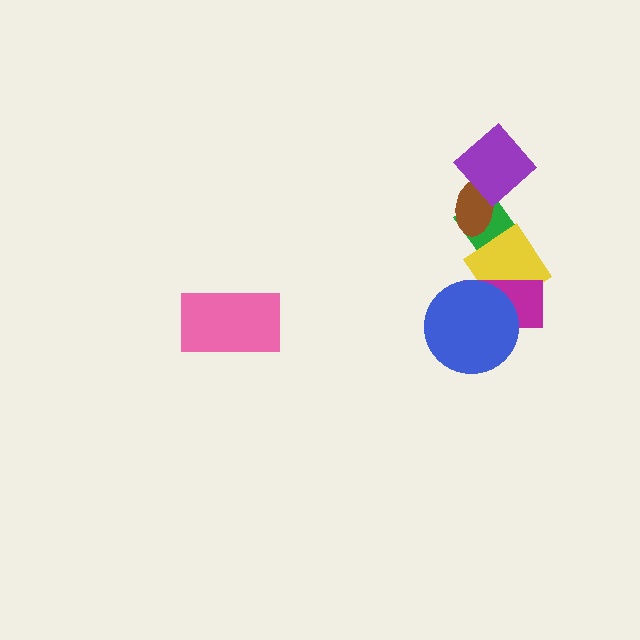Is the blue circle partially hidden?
No, no other shape covers it.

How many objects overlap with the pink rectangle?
0 objects overlap with the pink rectangle.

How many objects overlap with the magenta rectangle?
2 objects overlap with the magenta rectangle.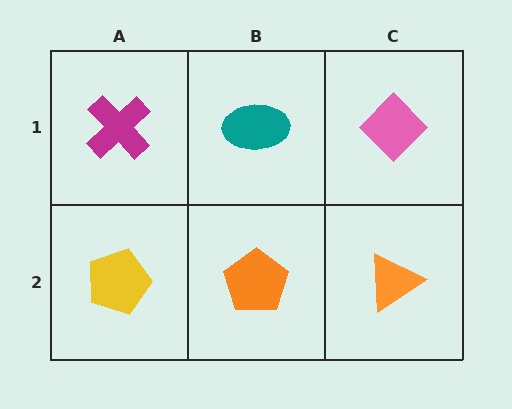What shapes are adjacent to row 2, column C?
A pink diamond (row 1, column C), an orange pentagon (row 2, column B).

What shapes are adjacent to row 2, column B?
A teal ellipse (row 1, column B), a yellow pentagon (row 2, column A), an orange triangle (row 2, column C).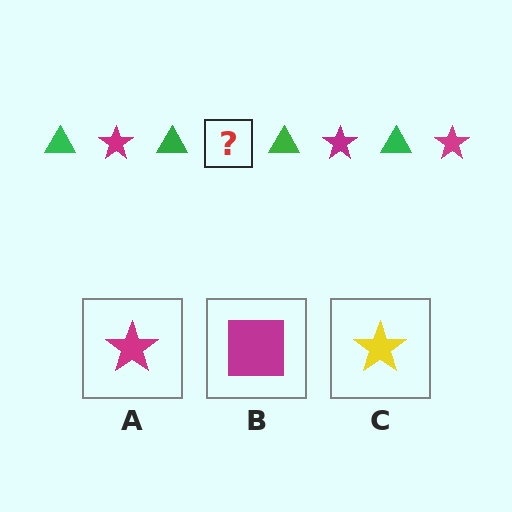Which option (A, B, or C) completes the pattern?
A.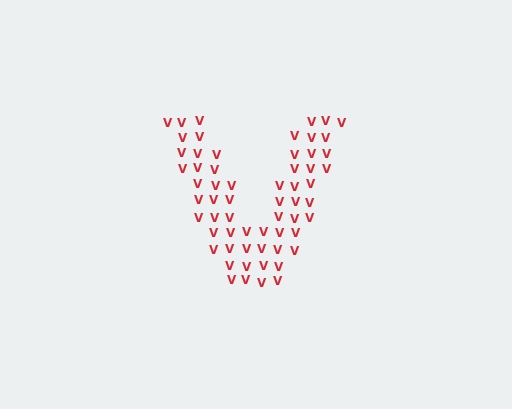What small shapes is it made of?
It is made of small letter V's.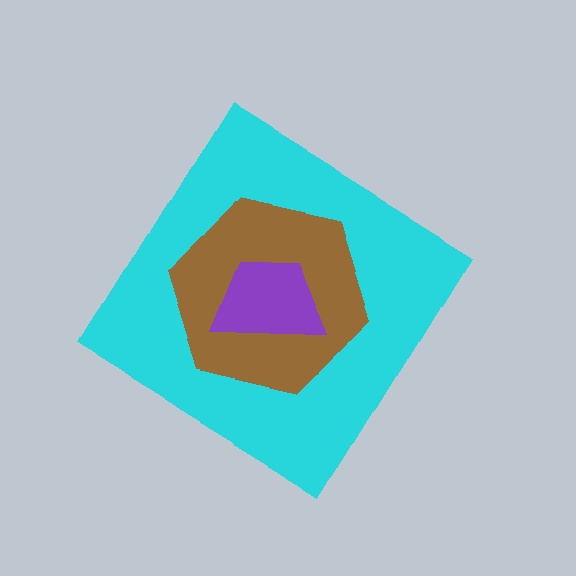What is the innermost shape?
The purple trapezoid.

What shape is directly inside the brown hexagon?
The purple trapezoid.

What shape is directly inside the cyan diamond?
The brown hexagon.